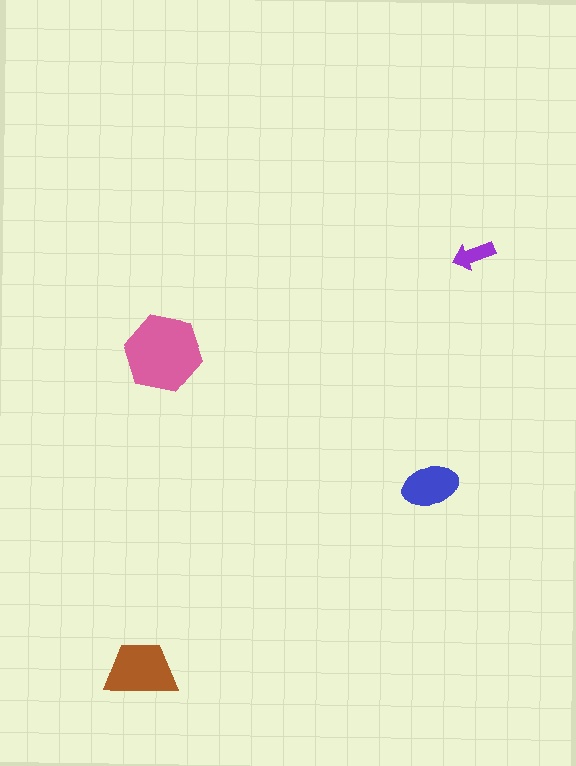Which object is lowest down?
The brown trapezoid is bottommost.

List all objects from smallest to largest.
The purple arrow, the blue ellipse, the brown trapezoid, the pink hexagon.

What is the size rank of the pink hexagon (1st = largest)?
1st.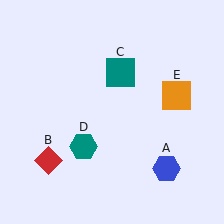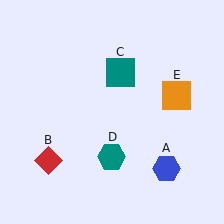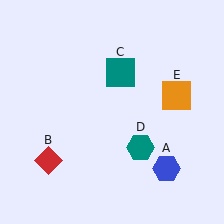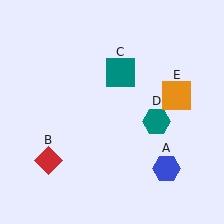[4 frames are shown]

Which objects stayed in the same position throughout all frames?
Blue hexagon (object A) and red diamond (object B) and teal square (object C) and orange square (object E) remained stationary.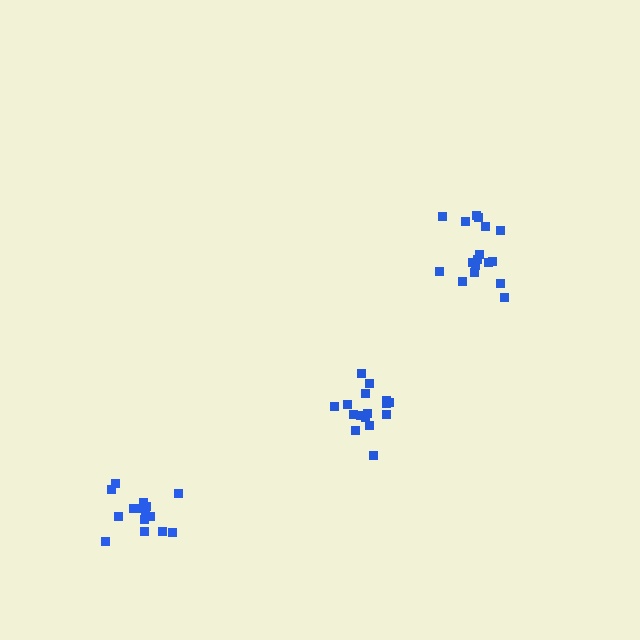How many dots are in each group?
Group 1: 16 dots, Group 2: 15 dots, Group 3: 17 dots (48 total).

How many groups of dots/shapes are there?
There are 3 groups.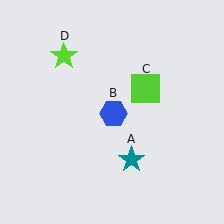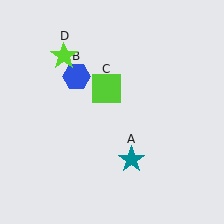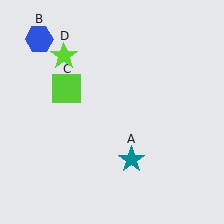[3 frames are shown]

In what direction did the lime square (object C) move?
The lime square (object C) moved left.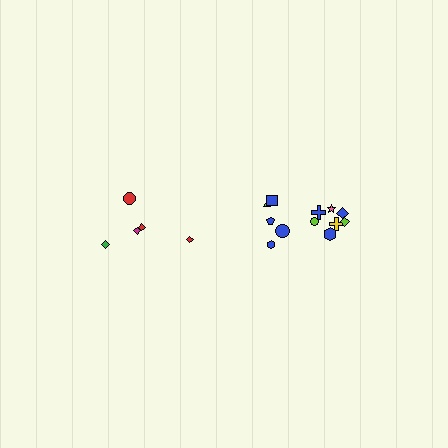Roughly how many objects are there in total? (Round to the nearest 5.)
Roughly 15 objects in total.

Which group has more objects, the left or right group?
The right group.